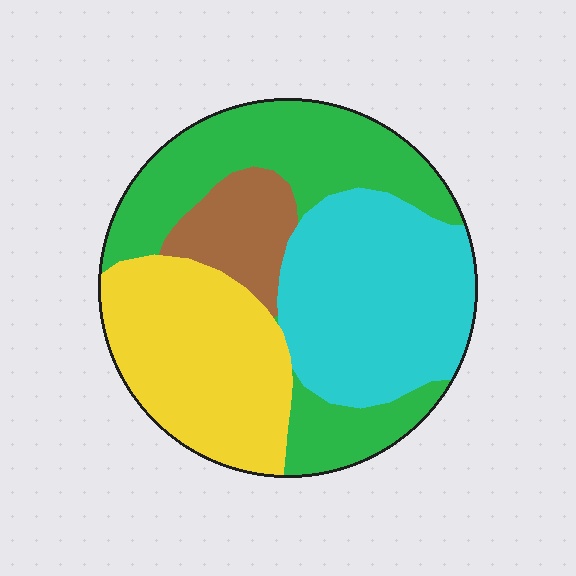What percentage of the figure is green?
Green takes up about one third (1/3) of the figure.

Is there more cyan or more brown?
Cyan.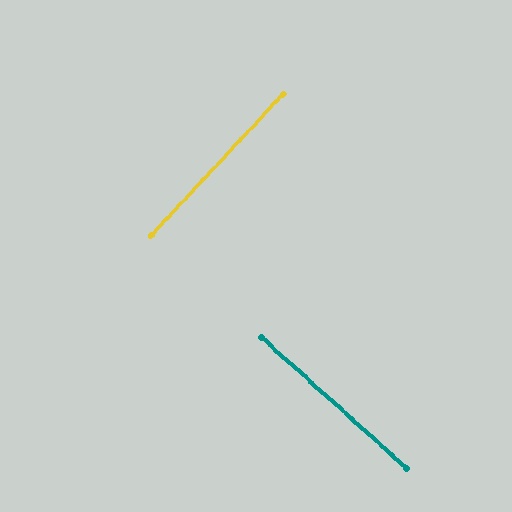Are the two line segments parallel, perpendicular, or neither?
Perpendicular — they meet at approximately 89°.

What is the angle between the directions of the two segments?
Approximately 89 degrees.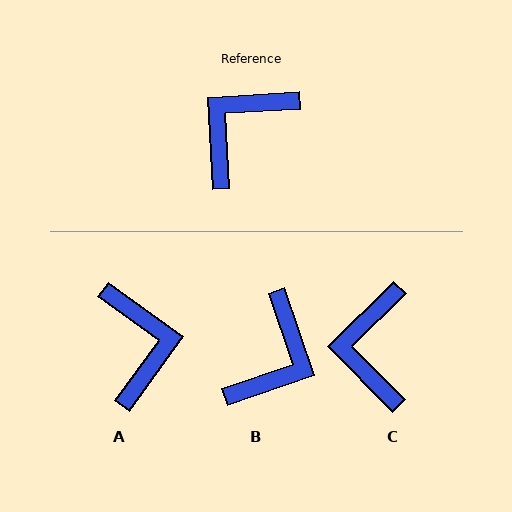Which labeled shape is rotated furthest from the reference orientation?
B, about 164 degrees away.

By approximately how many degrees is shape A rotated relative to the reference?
Approximately 129 degrees clockwise.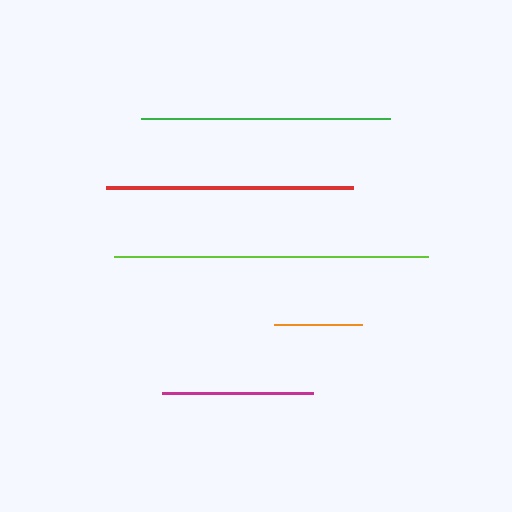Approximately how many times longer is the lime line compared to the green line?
The lime line is approximately 1.3 times the length of the green line.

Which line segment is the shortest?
The orange line is the shortest at approximately 87 pixels.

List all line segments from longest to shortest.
From longest to shortest: lime, green, red, magenta, orange.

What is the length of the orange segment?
The orange segment is approximately 87 pixels long.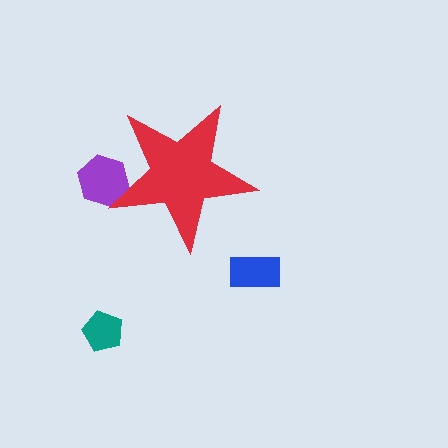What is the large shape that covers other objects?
A red star.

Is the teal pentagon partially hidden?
No, the teal pentagon is fully visible.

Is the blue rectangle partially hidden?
No, the blue rectangle is fully visible.